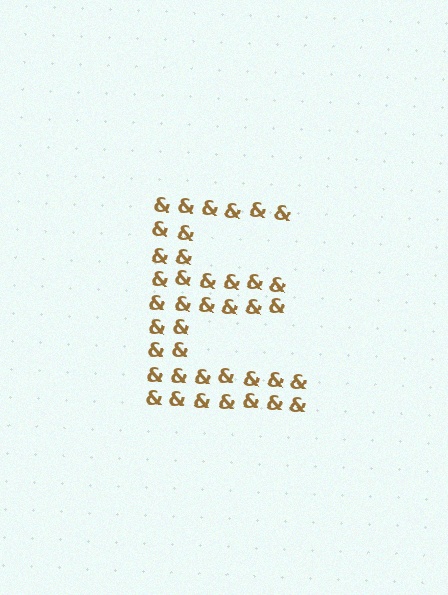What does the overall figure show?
The overall figure shows the letter E.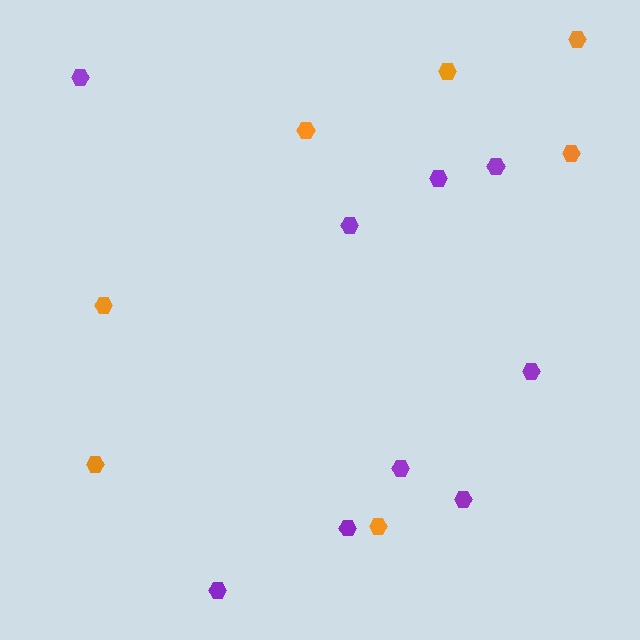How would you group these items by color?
There are 2 groups: one group of purple hexagons (9) and one group of orange hexagons (7).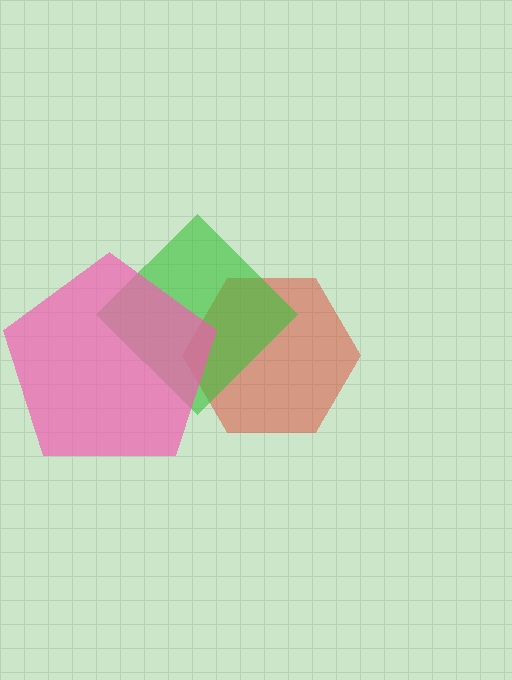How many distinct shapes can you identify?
There are 3 distinct shapes: a red hexagon, a green diamond, a pink pentagon.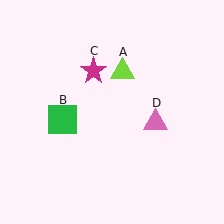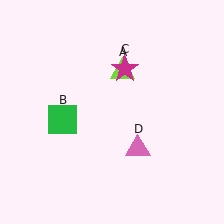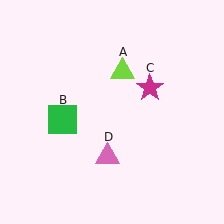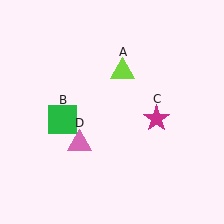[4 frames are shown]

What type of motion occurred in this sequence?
The magenta star (object C), pink triangle (object D) rotated clockwise around the center of the scene.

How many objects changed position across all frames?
2 objects changed position: magenta star (object C), pink triangle (object D).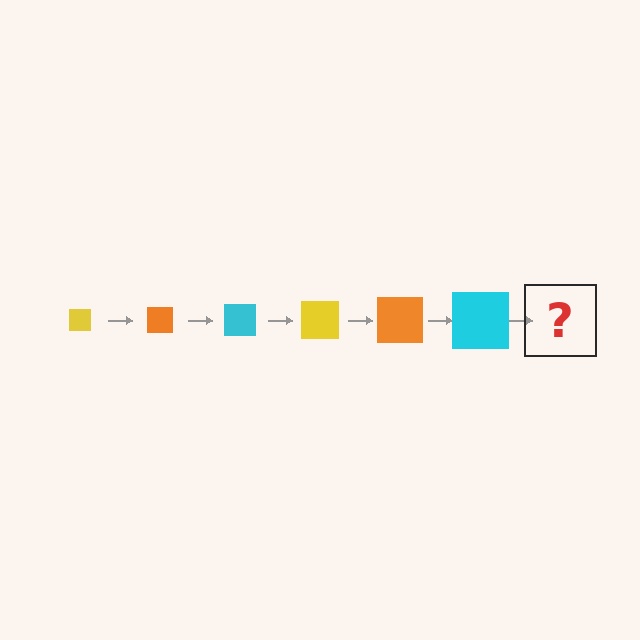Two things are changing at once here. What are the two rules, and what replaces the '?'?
The two rules are that the square grows larger each step and the color cycles through yellow, orange, and cyan. The '?' should be a yellow square, larger than the previous one.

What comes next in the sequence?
The next element should be a yellow square, larger than the previous one.